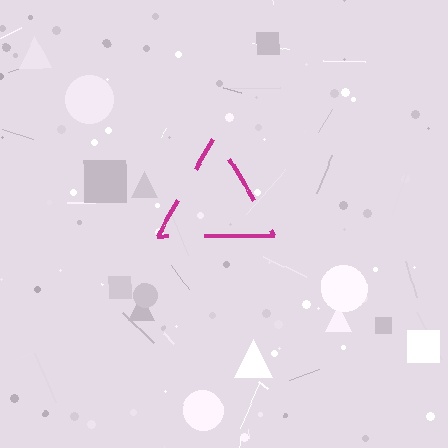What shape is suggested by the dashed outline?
The dashed outline suggests a triangle.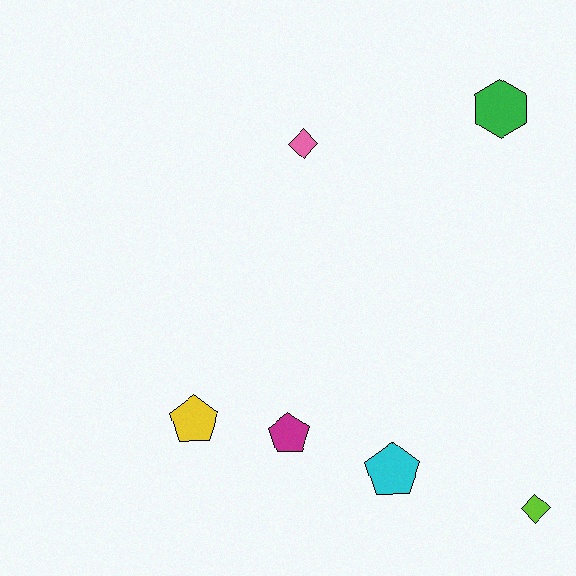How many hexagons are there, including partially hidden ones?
There is 1 hexagon.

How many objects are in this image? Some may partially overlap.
There are 6 objects.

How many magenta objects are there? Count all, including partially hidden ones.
There is 1 magenta object.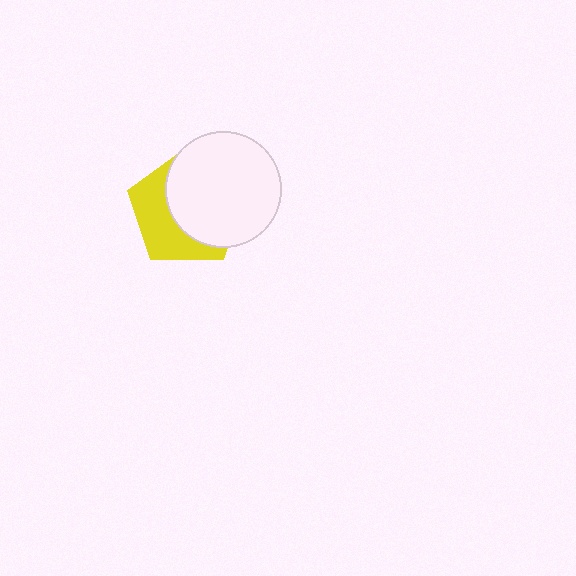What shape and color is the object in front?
The object in front is a white circle.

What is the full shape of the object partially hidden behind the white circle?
The partially hidden object is a yellow pentagon.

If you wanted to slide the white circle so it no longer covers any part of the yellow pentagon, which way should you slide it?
Slide it right — that is the most direct way to separate the two shapes.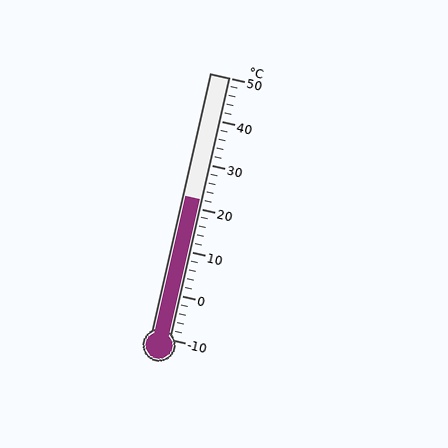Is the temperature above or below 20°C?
The temperature is above 20°C.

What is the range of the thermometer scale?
The thermometer scale ranges from -10°C to 50°C.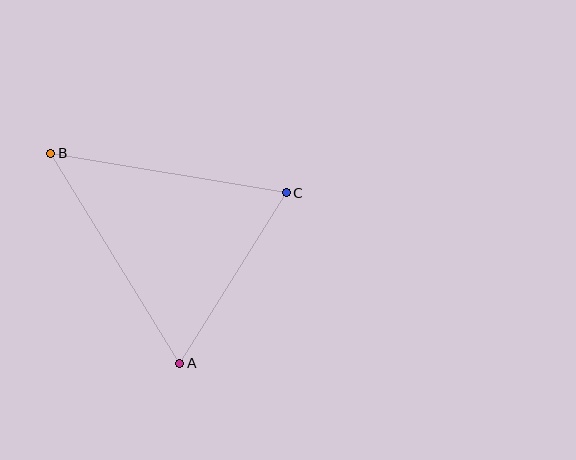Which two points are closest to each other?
Points A and C are closest to each other.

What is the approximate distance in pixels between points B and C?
The distance between B and C is approximately 239 pixels.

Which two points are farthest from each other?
Points A and B are farthest from each other.